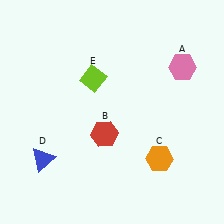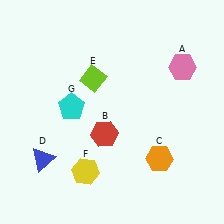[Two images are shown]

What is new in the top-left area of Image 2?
A cyan pentagon (G) was added in the top-left area of Image 2.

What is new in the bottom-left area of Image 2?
A yellow hexagon (F) was added in the bottom-left area of Image 2.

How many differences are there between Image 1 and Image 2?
There are 2 differences between the two images.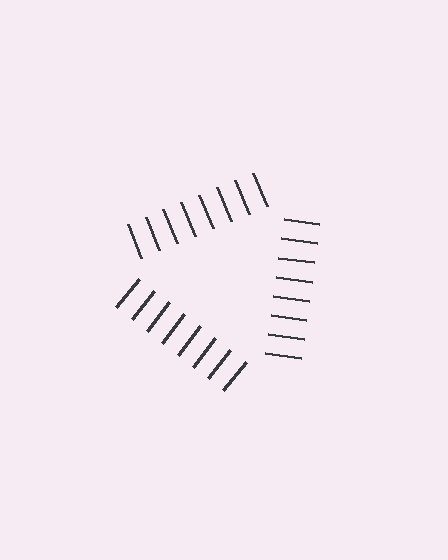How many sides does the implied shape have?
3 sides — the line-ends trace a triangle.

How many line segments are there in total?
24 — 8 along each of the 3 edges.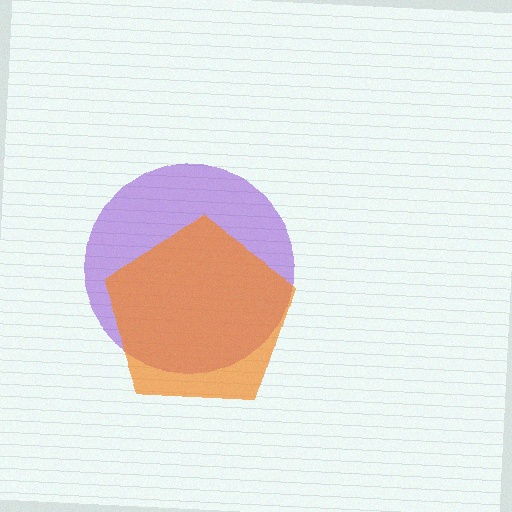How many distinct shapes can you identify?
There are 2 distinct shapes: a purple circle, an orange pentagon.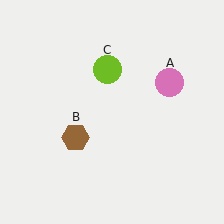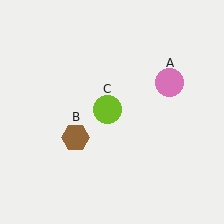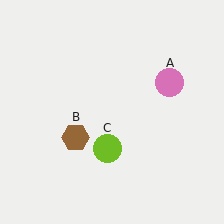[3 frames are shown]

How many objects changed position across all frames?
1 object changed position: lime circle (object C).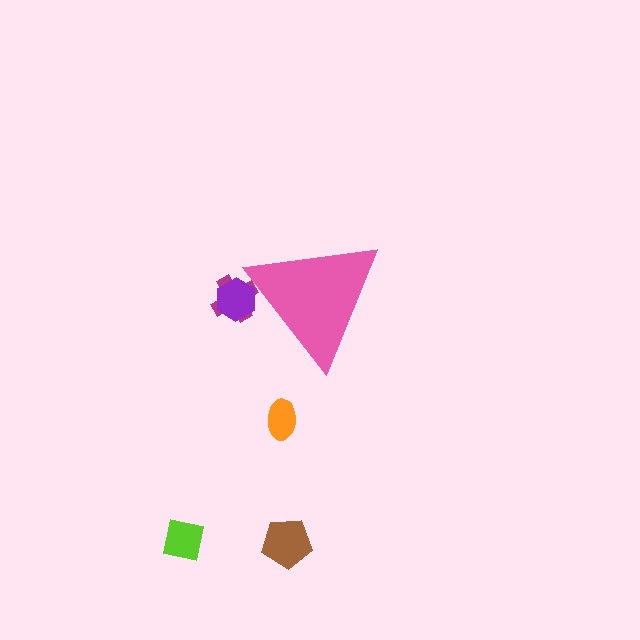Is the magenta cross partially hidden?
Yes, the magenta cross is partially hidden behind the pink triangle.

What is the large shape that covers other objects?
A pink triangle.